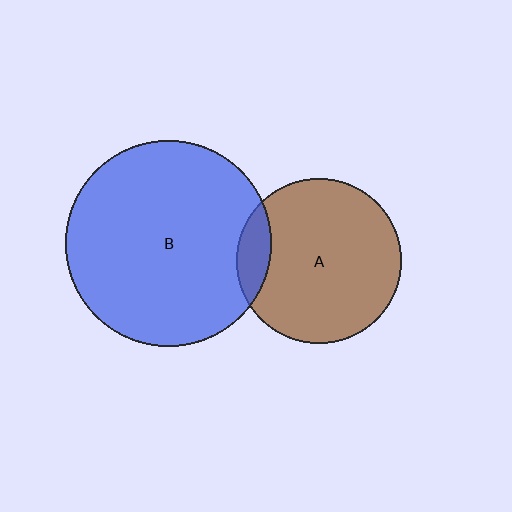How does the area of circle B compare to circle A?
Approximately 1.6 times.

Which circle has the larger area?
Circle B (blue).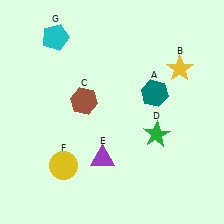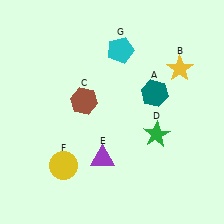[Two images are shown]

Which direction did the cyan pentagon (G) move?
The cyan pentagon (G) moved right.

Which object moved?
The cyan pentagon (G) moved right.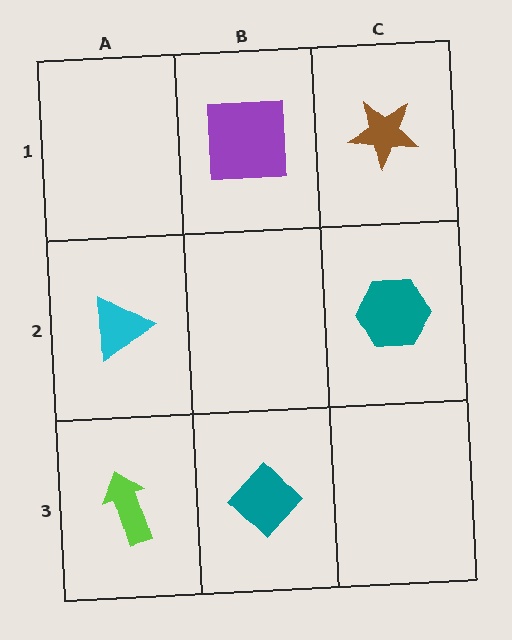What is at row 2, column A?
A cyan triangle.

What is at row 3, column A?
A lime arrow.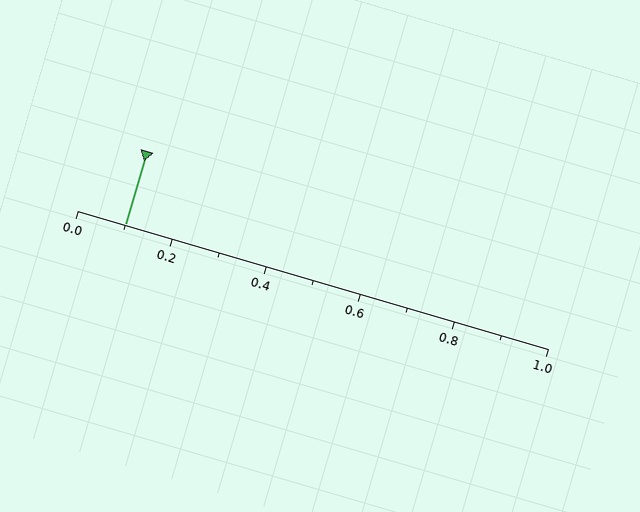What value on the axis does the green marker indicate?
The marker indicates approximately 0.1.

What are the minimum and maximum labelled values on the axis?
The axis runs from 0.0 to 1.0.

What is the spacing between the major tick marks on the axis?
The major ticks are spaced 0.2 apart.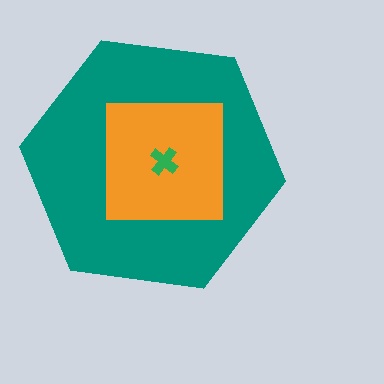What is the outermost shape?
The teal hexagon.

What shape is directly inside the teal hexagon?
The orange square.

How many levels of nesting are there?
3.